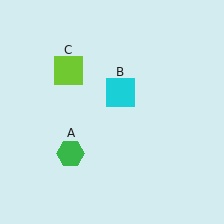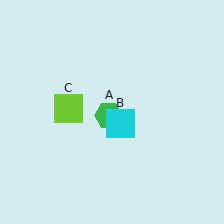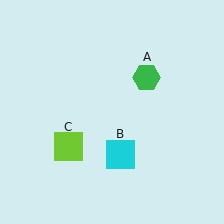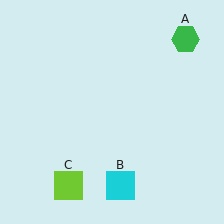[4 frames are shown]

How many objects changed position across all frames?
3 objects changed position: green hexagon (object A), cyan square (object B), lime square (object C).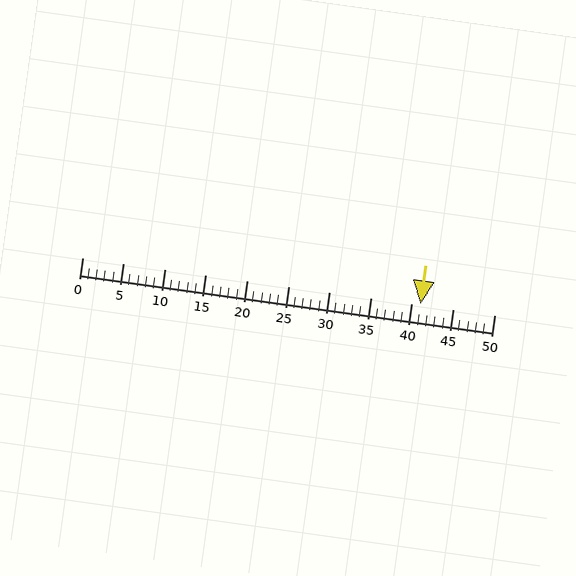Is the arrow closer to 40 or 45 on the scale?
The arrow is closer to 40.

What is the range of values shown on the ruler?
The ruler shows values from 0 to 50.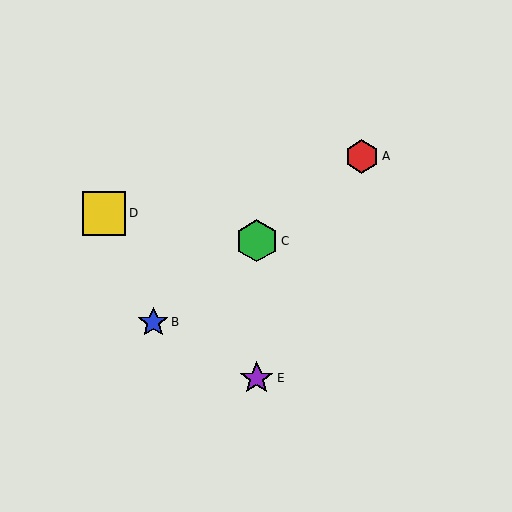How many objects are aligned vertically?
2 objects (C, E) are aligned vertically.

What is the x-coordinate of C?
Object C is at x≈257.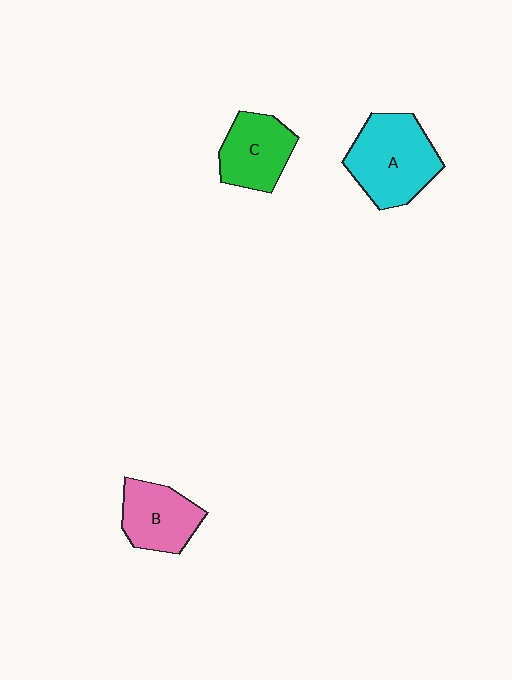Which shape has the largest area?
Shape A (cyan).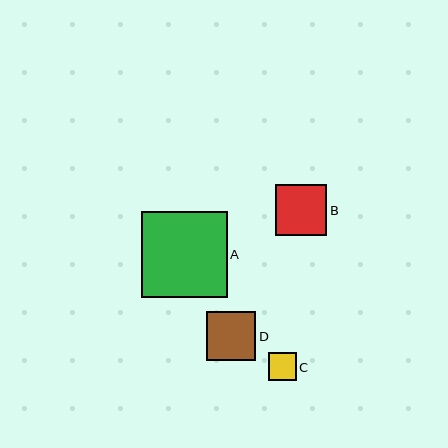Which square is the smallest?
Square C is the smallest with a size of approximately 27 pixels.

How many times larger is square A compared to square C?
Square A is approximately 3.1 times the size of square C.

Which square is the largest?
Square A is the largest with a size of approximately 86 pixels.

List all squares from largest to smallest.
From largest to smallest: A, B, D, C.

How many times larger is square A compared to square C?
Square A is approximately 3.1 times the size of square C.